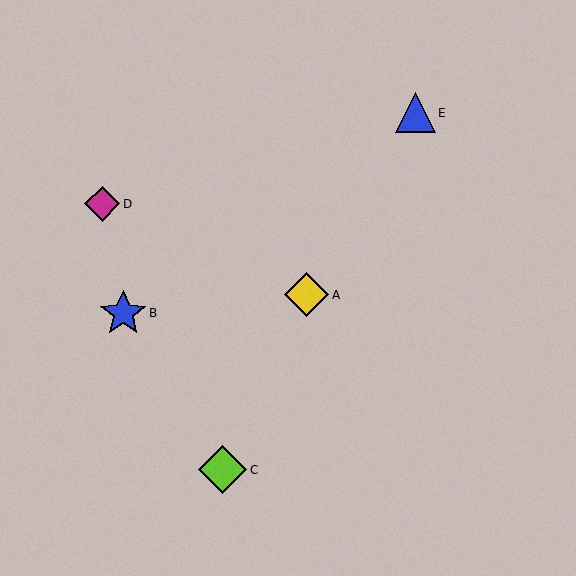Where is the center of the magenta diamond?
The center of the magenta diamond is at (102, 204).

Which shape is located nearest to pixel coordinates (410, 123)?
The blue triangle (labeled E) at (415, 113) is nearest to that location.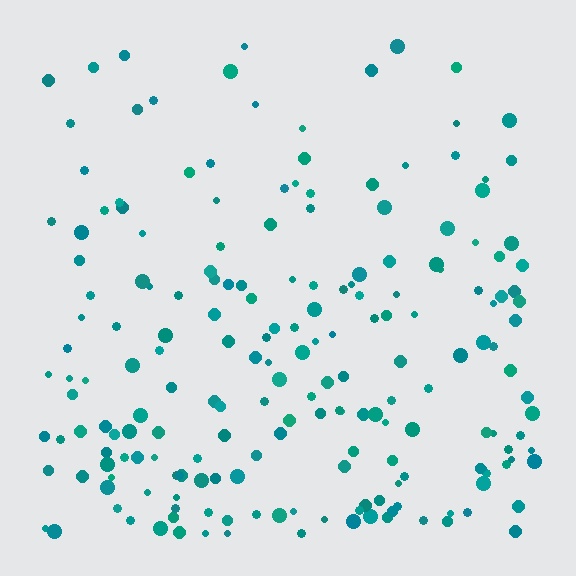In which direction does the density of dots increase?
From top to bottom, with the bottom side densest.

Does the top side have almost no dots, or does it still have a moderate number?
Still a moderate number, just noticeably fewer than the bottom.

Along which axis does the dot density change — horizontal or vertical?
Vertical.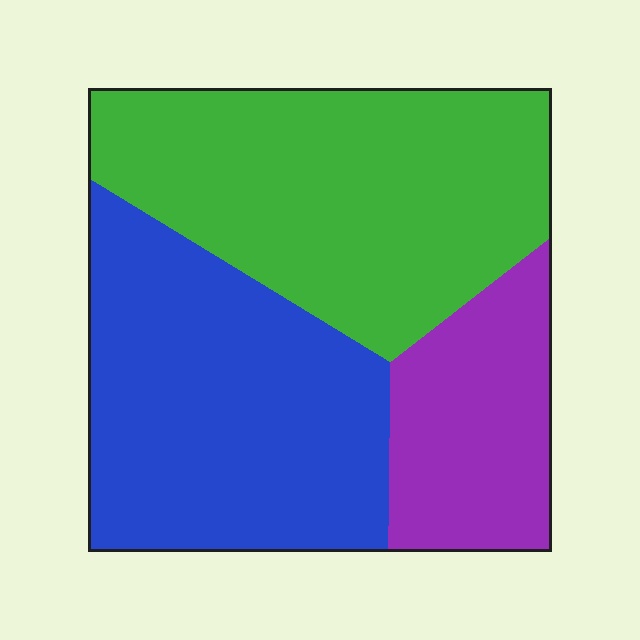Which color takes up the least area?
Purple, at roughly 20%.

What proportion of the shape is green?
Green takes up about two fifths (2/5) of the shape.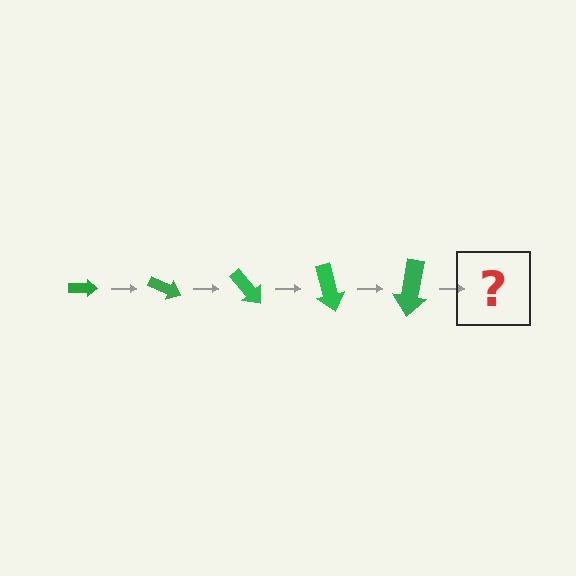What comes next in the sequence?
The next element should be an arrow, larger than the previous one and rotated 125 degrees from the start.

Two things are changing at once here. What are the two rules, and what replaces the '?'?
The two rules are that the arrow grows larger each step and it rotates 25 degrees each step. The '?' should be an arrow, larger than the previous one and rotated 125 degrees from the start.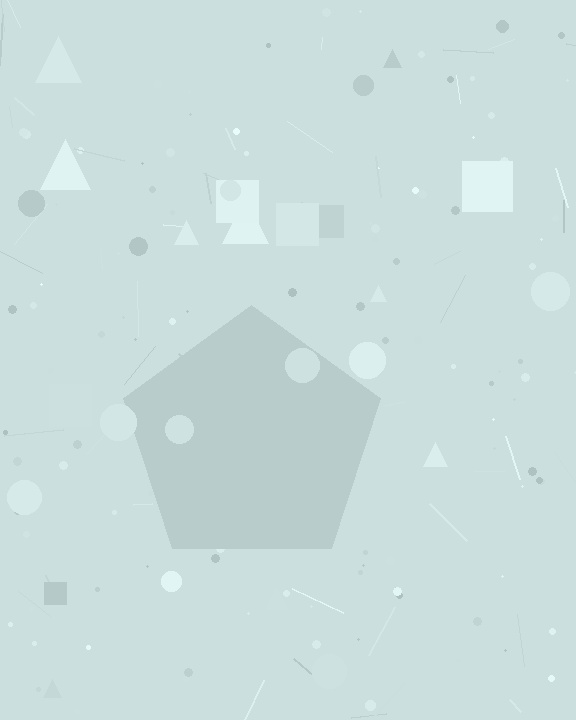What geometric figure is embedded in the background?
A pentagon is embedded in the background.